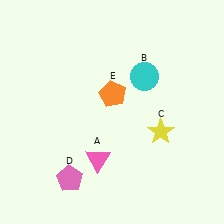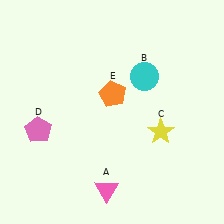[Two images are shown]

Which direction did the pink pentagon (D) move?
The pink pentagon (D) moved up.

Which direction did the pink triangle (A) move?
The pink triangle (A) moved down.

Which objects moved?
The objects that moved are: the pink triangle (A), the pink pentagon (D).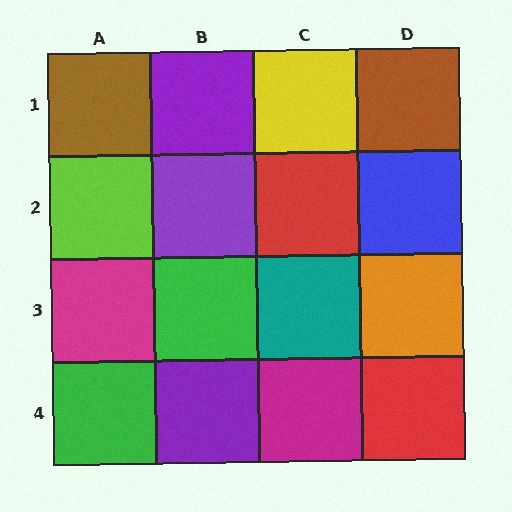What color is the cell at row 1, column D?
Brown.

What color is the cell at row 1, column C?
Yellow.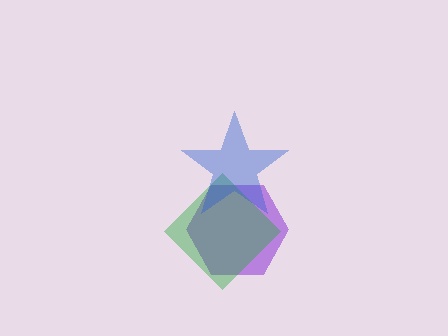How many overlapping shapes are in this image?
There are 3 overlapping shapes in the image.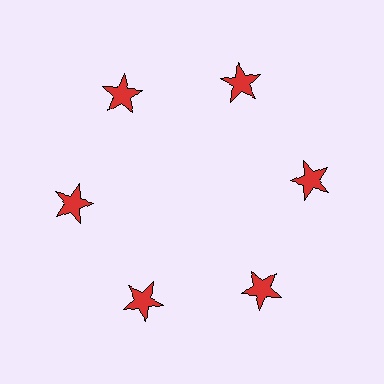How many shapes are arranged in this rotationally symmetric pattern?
There are 6 shapes, arranged in 6 groups of 1.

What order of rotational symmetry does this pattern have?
This pattern has 6-fold rotational symmetry.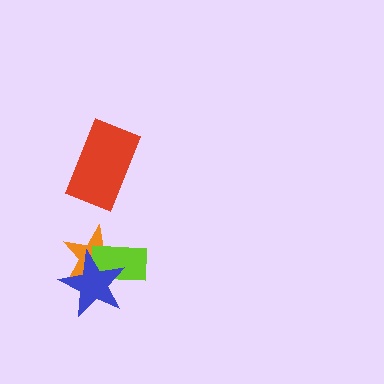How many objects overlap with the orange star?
2 objects overlap with the orange star.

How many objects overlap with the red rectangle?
0 objects overlap with the red rectangle.